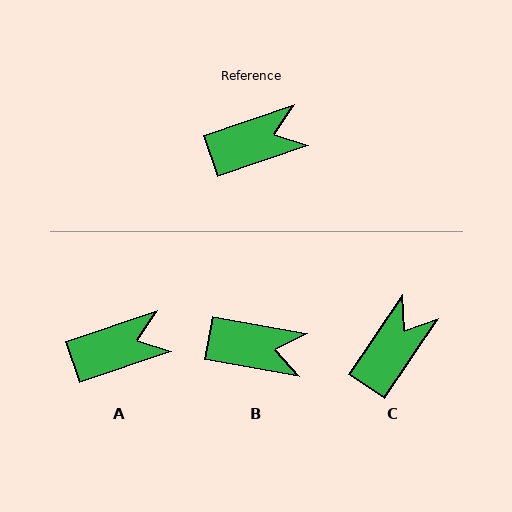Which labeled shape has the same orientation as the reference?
A.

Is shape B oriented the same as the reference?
No, it is off by about 29 degrees.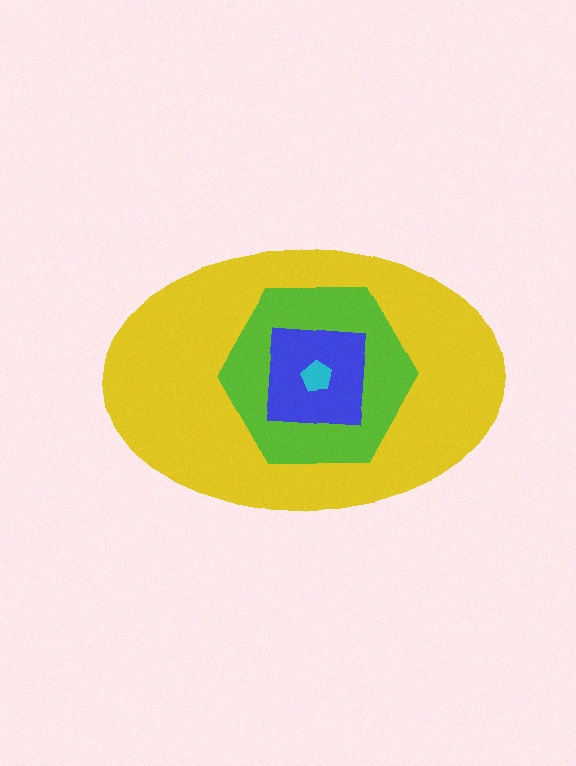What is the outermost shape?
The yellow ellipse.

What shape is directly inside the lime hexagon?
The blue square.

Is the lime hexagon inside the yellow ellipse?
Yes.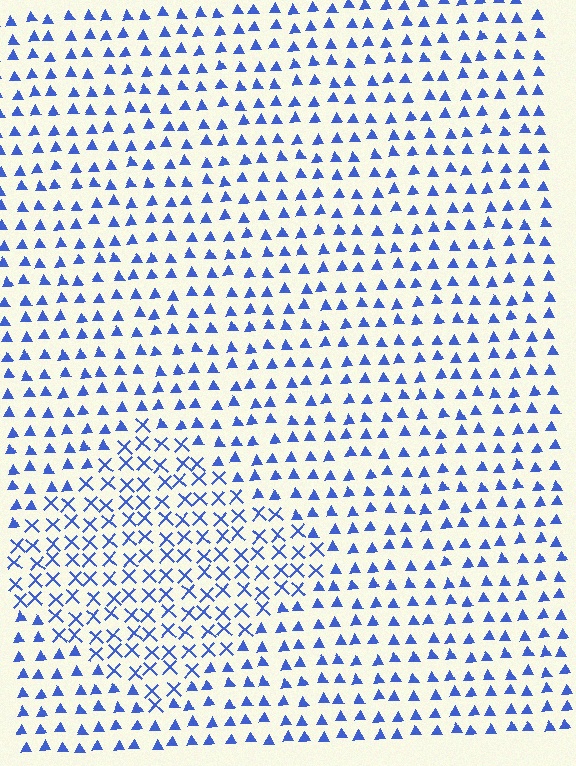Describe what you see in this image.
The image is filled with small blue elements arranged in a uniform grid. A diamond-shaped region contains X marks, while the surrounding area contains triangles. The boundary is defined purely by the change in element shape.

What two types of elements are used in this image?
The image uses X marks inside the diamond region and triangles outside it.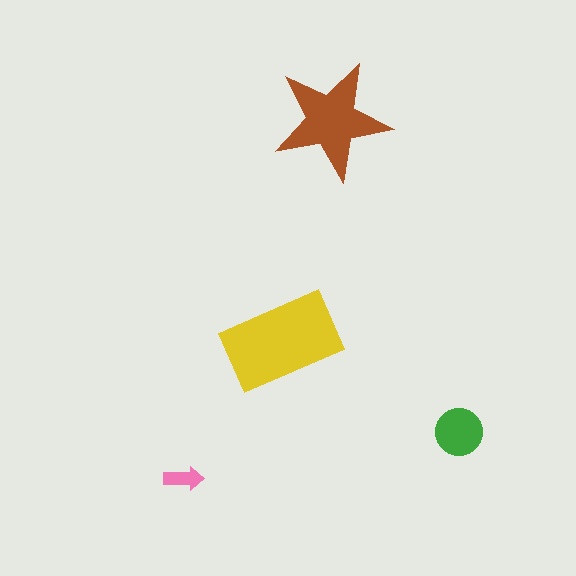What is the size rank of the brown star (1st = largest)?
2nd.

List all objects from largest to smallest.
The yellow rectangle, the brown star, the green circle, the pink arrow.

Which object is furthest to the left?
The pink arrow is leftmost.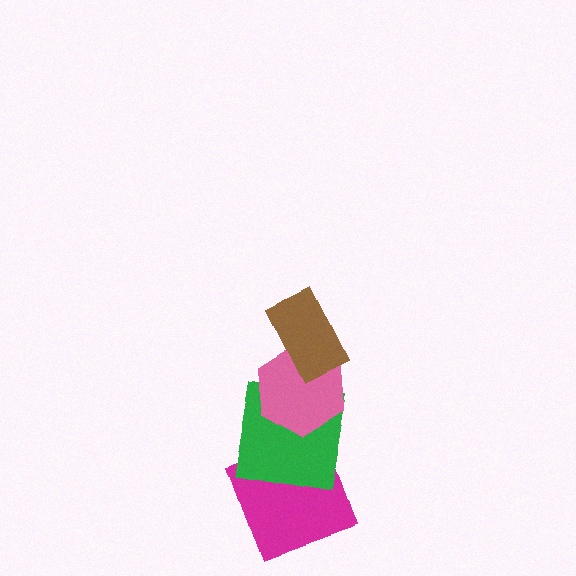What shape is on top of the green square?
The pink hexagon is on top of the green square.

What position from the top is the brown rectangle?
The brown rectangle is 1st from the top.